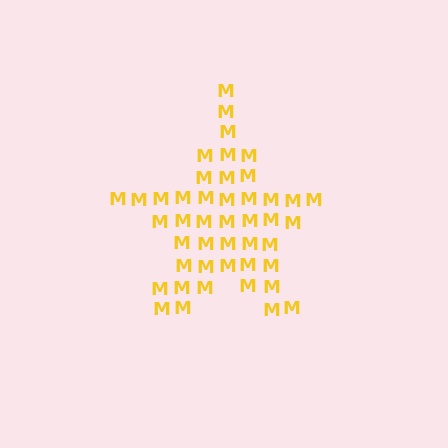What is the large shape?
The large shape is a star.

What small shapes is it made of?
It is made of small letter M's.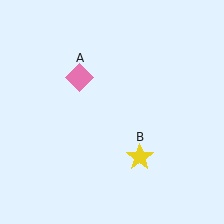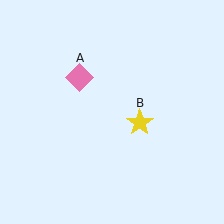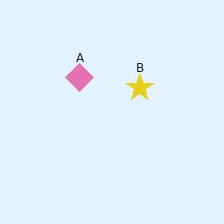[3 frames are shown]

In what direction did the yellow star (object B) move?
The yellow star (object B) moved up.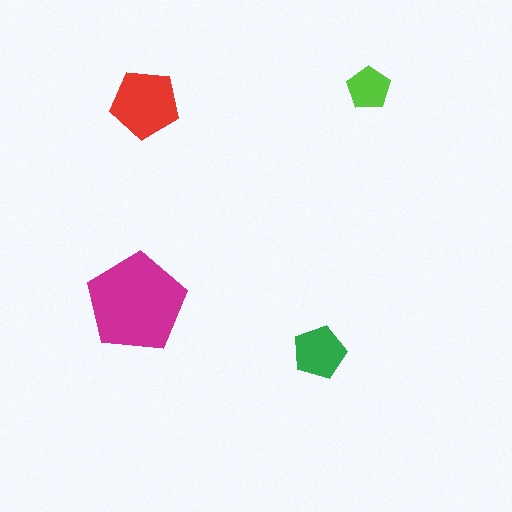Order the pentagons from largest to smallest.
the magenta one, the red one, the green one, the lime one.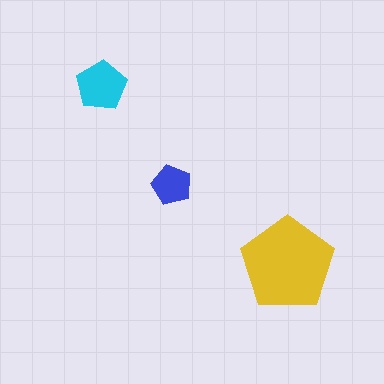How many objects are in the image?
There are 3 objects in the image.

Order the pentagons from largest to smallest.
the yellow one, the cyan one, the blue one.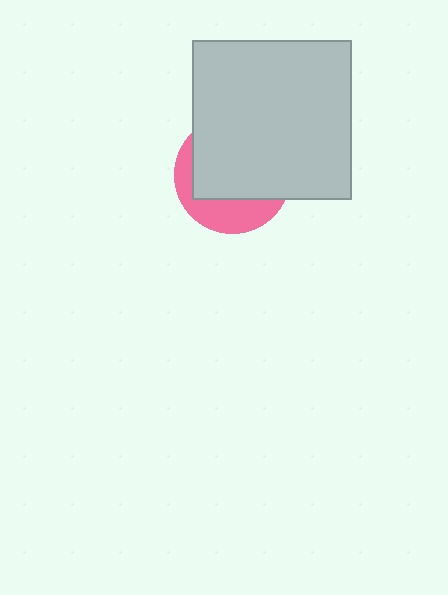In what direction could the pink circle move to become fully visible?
The pink circle could move toward the lower-left. That would shift it out from behind the light gray square entirely.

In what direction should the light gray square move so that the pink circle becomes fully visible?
The light gray square should move toward the upper-right. That is the shortest direction to clear the overlap and leave the pink circle fully visible.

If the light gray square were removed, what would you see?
You would see the complete pink circle.